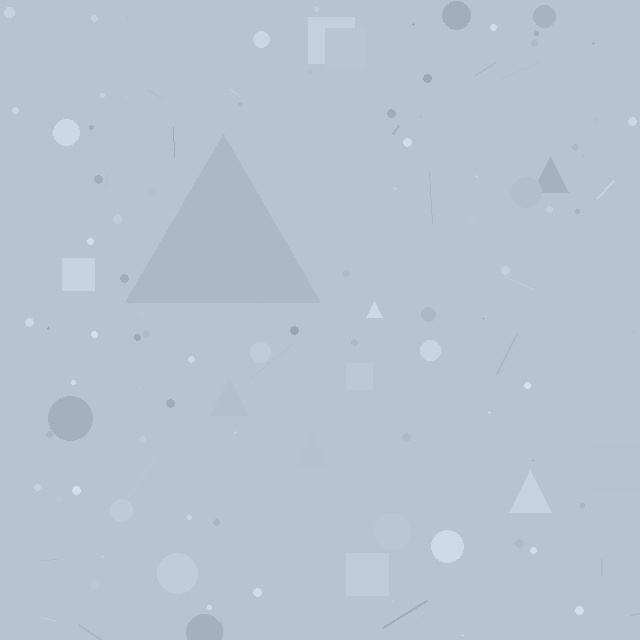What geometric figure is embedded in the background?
A triangle is embedded in the background.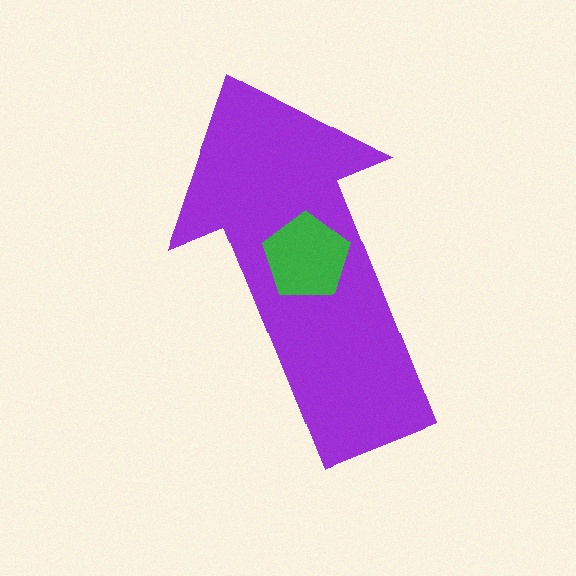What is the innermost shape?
The green pentagon.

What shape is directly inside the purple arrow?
The green pentagon.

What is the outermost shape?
The purple arrow.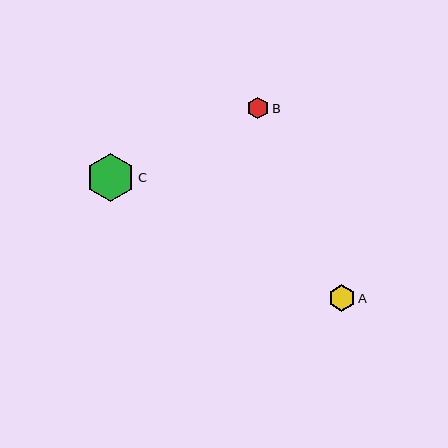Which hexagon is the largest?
Hexagon C is the largest with a size of approximately 48 pixels.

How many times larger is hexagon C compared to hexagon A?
Hexagon C is approximately 1.8 times the size of hexagon A.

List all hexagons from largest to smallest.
From largest to smallest: C, A, B.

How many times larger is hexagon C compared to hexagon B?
Hexagon C is approximately 2.3 times the size of hexagon B.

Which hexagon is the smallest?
Hexagon B is the smallest with a size of approximately 21 pixels.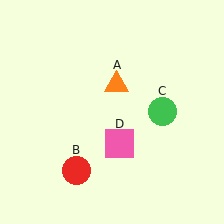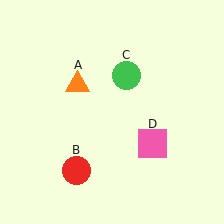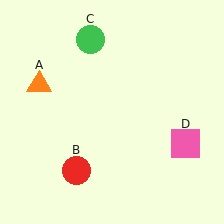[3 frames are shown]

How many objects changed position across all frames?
3 objects changed position: orange triangle (object A), green circle (object C), pink square (object D).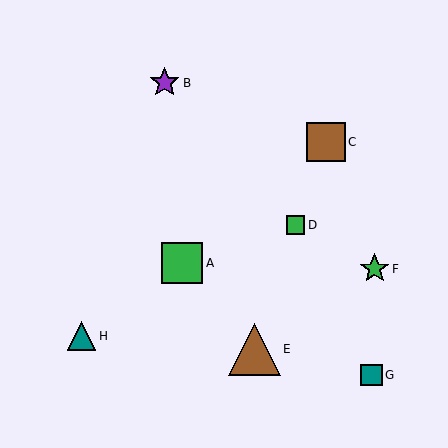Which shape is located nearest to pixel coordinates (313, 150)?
The brown square (labeled C) at (326, 142) is nearest to that location.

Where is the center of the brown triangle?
The center of the brown triangle is at (254, 349).